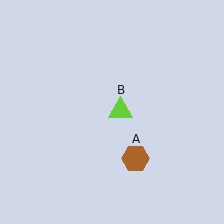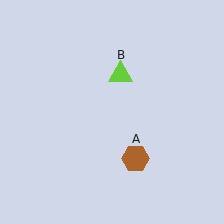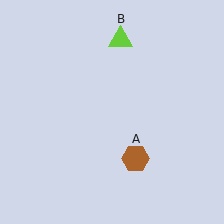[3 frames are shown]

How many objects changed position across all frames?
1 object changed position: lime triangle (object B).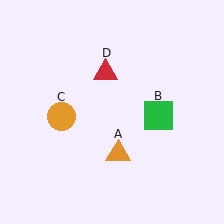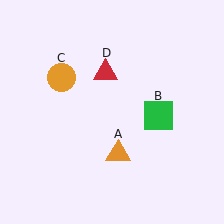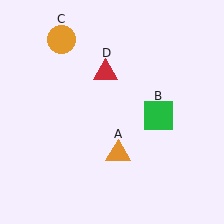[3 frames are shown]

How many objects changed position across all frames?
1 object changed position: orange circle (object C).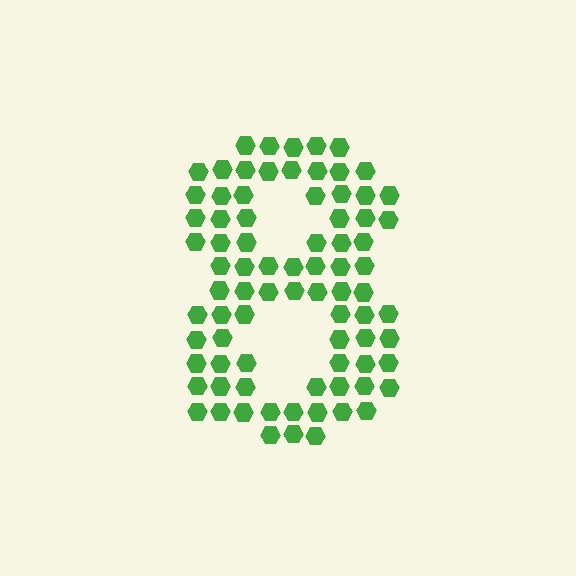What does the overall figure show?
The overall figure shows the digit 8.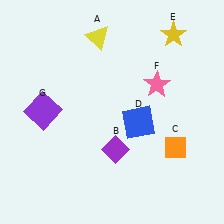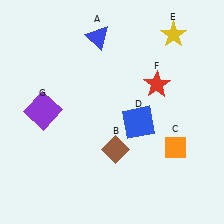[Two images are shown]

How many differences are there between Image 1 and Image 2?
There are 3 differences between the two images.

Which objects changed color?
A changed from yellow to blue. B changed from purple to brown. F changed from pink to red.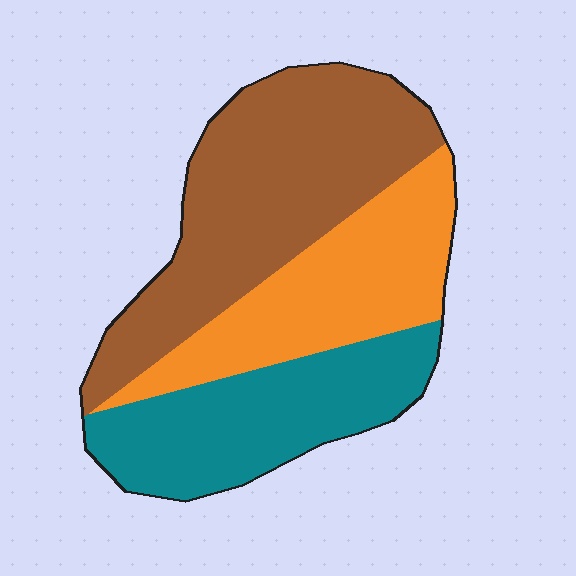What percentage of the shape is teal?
Teal covers roughly 30% of the shape.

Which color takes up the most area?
Brown, at roughly 45%.